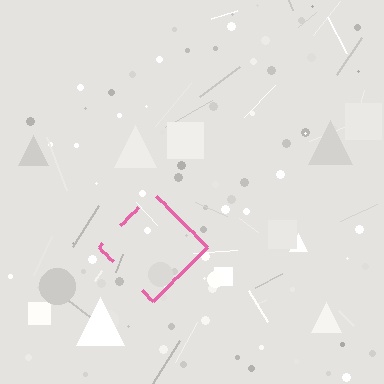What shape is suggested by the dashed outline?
The dashed outline suggests a diamond.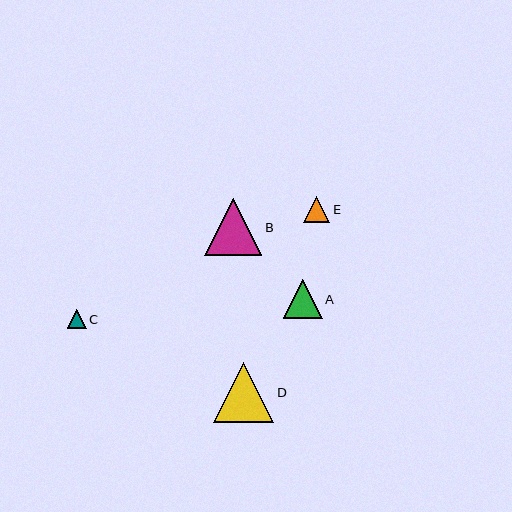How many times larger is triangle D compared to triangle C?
Triangle D is approximately 3.2 times the size of triangle C.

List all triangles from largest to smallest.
From largest to smallest: D, B, A, E, C.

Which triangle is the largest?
Triangle D is the largest with a size of approximately 60 pixels.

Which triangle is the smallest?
Triangle C is the smallest with a size of approximately 19 pixels.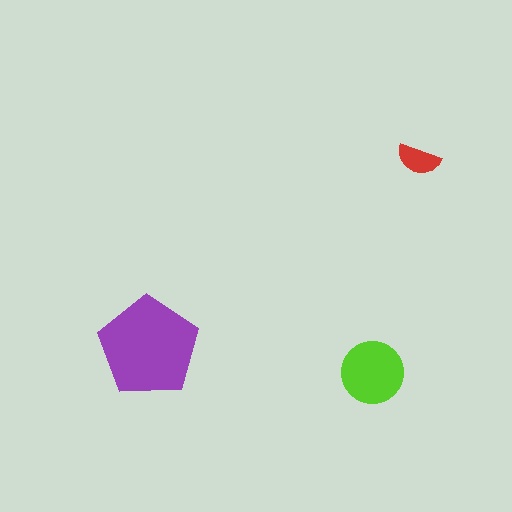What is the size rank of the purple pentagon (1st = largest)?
1st.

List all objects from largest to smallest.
The purple pentagon, the lime circle, the red semicircle.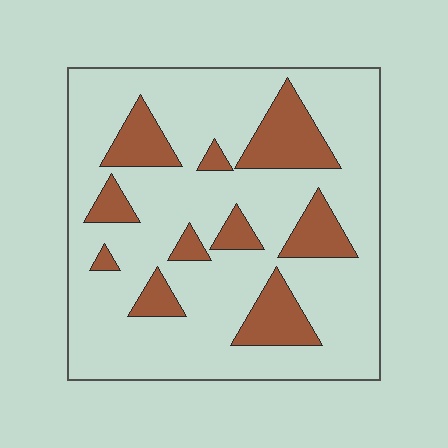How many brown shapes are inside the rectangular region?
10.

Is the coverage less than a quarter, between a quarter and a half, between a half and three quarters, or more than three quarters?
Less than a quarter.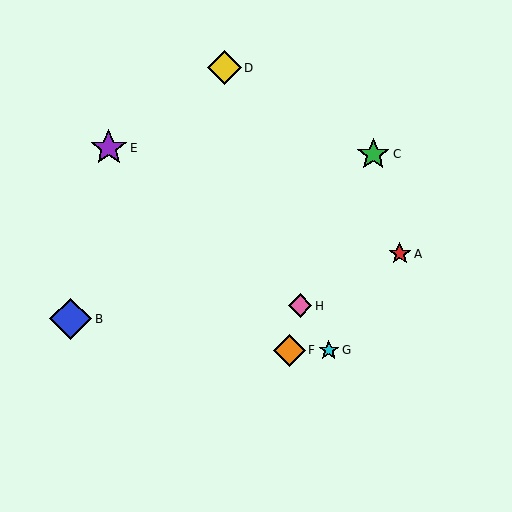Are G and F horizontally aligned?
Yes, both are at y≈350.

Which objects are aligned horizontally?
Objects F, G are aligned horizontally.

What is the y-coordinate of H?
Object H is at y≈306.